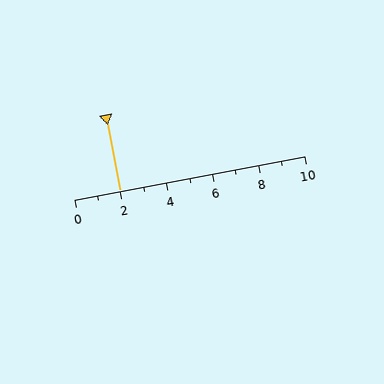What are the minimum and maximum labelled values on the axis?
The axis runs from 0 to 10.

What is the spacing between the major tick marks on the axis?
The major ticks are spaced 2 apart.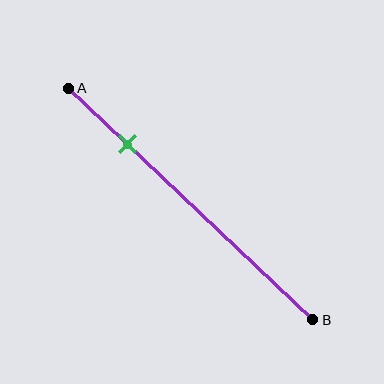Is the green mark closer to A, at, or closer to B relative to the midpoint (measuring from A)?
The green mark is closer to point A than the midpoint of segment AB.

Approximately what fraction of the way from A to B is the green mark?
The green mark is approximately 25% of the way from A to B.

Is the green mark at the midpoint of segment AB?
No, the mark is at about 25% from A, not at the 50% midpoint.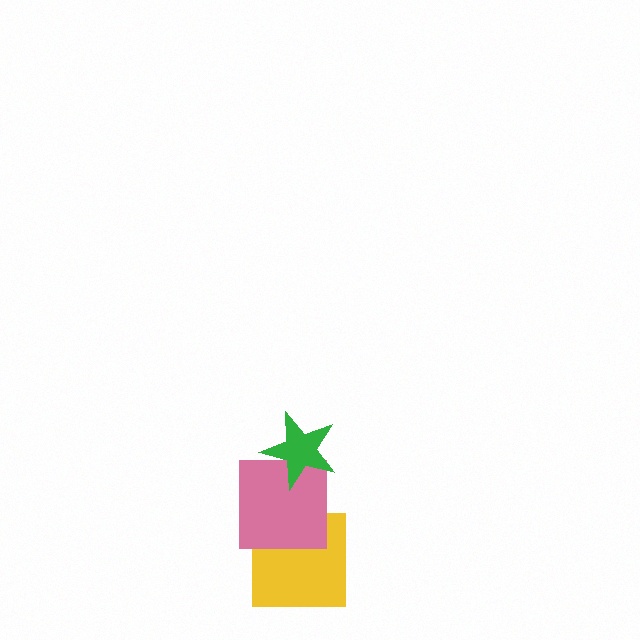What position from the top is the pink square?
The pink square is 2nd from the top.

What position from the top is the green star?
The green star is 1st from the top.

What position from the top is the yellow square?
The yellow square is 3rd from the top.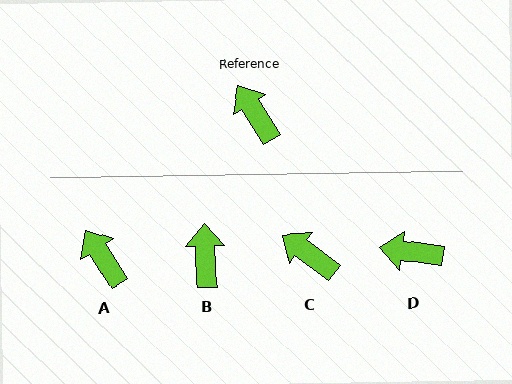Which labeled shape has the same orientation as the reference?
A.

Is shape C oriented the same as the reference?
No, it is off by about 22 degrees.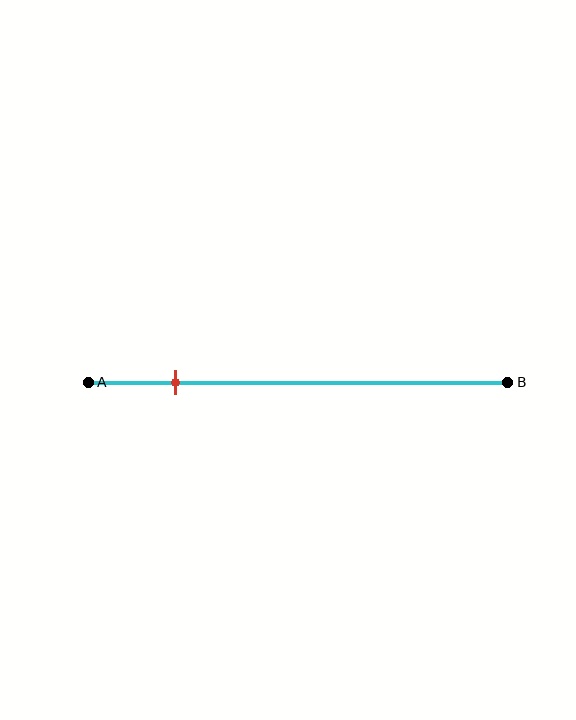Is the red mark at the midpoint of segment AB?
No, the mark is at about 20% from A, not at the 50% midpoint.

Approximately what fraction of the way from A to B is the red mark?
The red mark is approximately 20% of the way from A to B.